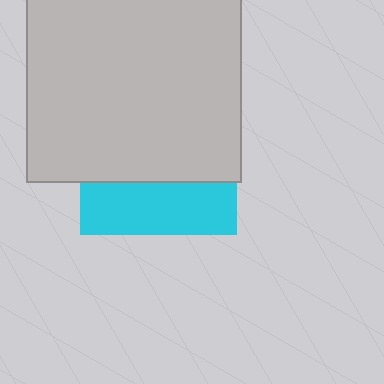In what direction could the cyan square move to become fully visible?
The cyan square could move down. That would shift it out from behind the light gray square entirely.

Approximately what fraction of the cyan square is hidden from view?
Roughly 67% of the cyan square is hidden behind the light gray square.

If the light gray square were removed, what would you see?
You would see the complete cyan square.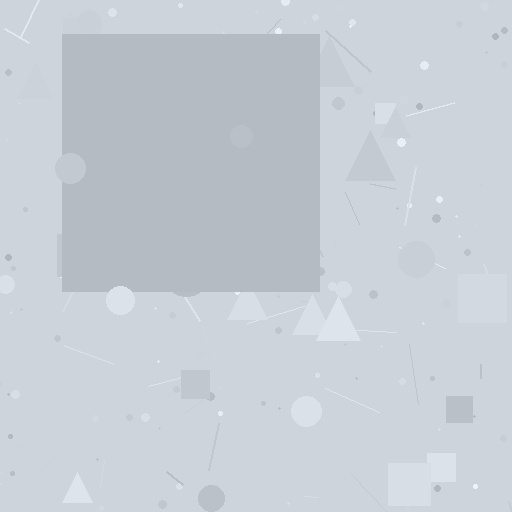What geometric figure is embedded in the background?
A square is embedded in the background.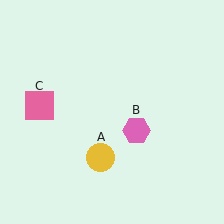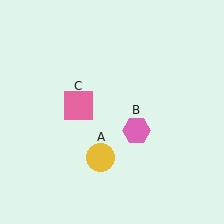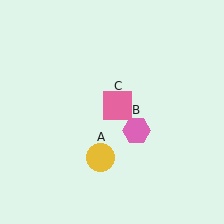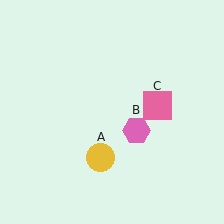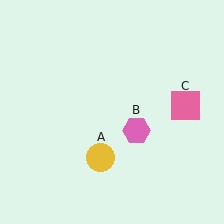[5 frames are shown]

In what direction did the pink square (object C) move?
The pink square (object C) moved right.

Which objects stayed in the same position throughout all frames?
Yellow circle (object A) and pink hexagon (object B) remained stationary.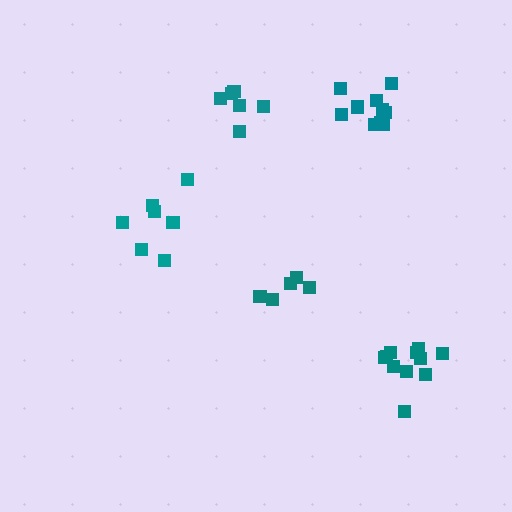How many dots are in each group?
Group 1: 11 dots, Group 2: 5 dots, Group 3: 6 dots, Group 4: 11 dots, Group 5: 7 dots (40 total).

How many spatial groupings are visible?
There are 5 spatial groupings.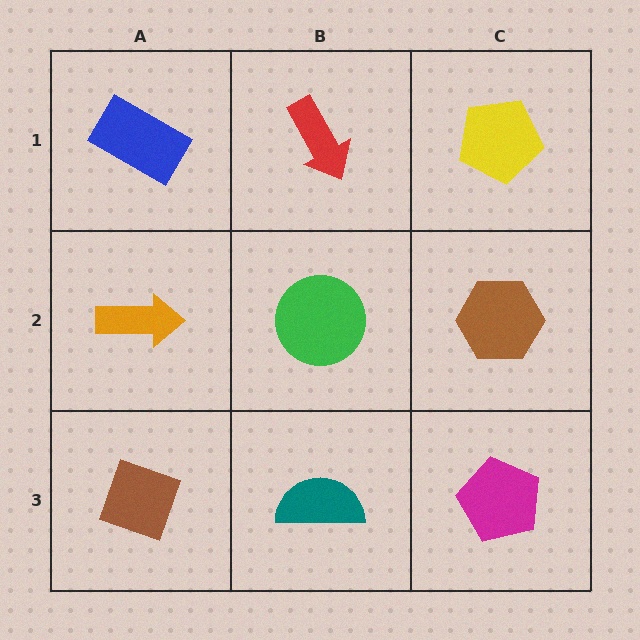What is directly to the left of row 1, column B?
A blue rectangle.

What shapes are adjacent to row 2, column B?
A red arrow (row 1, column B), a teal semicircle (row 3, column B), an orange arrow (row 2, column A), a brown hexagon (row 2, column C).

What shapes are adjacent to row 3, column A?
An orange arrow (row 2, column A), a teal semicircle (row 3, column B).